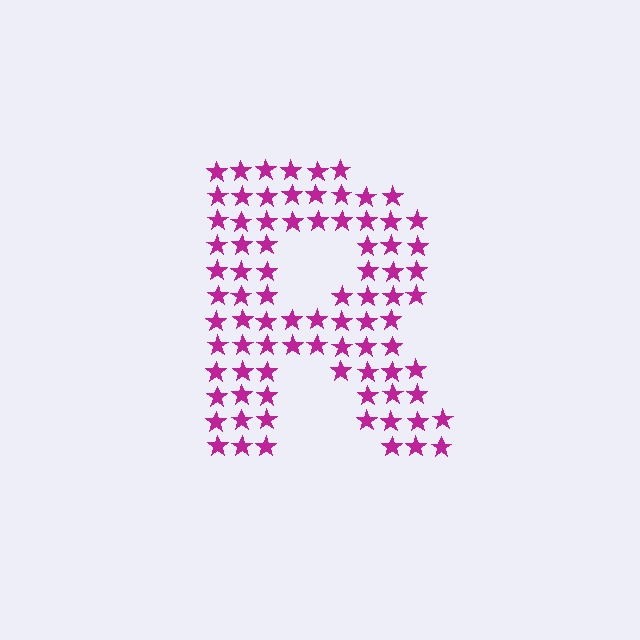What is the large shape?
The large shape is the letter R.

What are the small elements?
The small elements are stars.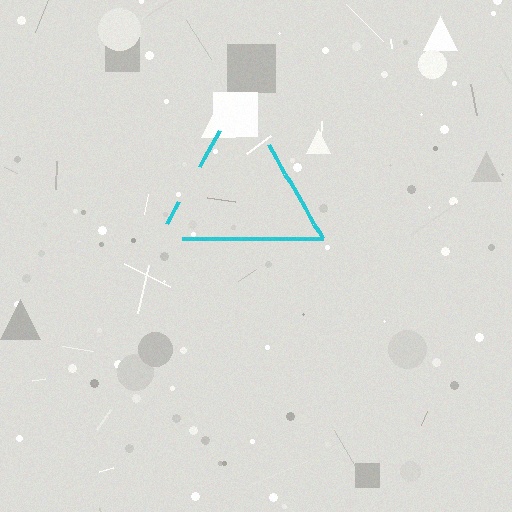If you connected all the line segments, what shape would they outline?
They would outline a triangle.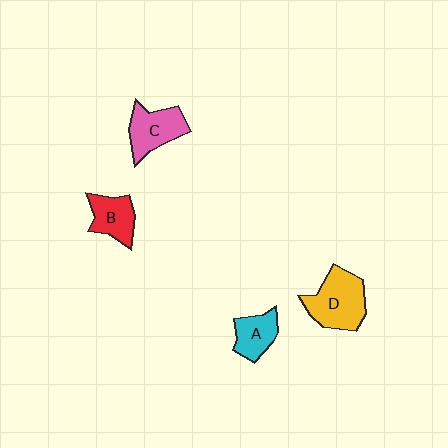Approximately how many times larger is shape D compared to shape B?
Approximately 1.5 times.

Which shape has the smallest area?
Shape A (cyan).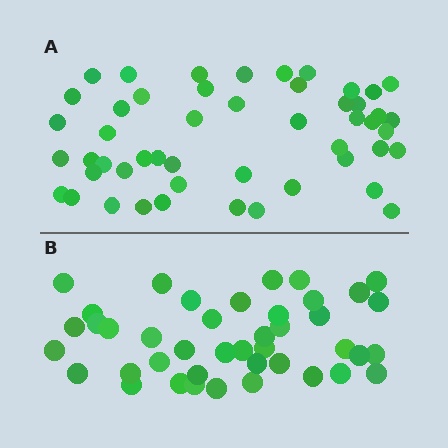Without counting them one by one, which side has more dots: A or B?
Region A (the top region) has more dots.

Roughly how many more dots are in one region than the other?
Region A has roughly 8 or so more dots than region B.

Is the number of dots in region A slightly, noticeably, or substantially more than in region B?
Region A has only slightly more — the two regions are fairly close. The ratio is roughly 1.2 to 1.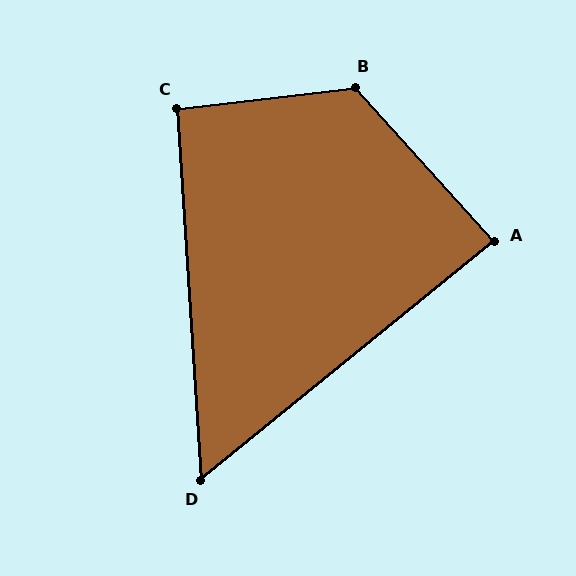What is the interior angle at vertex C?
Approximately 93 degrees (approximately right).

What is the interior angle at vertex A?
Approximately 87 degrees (approximately right).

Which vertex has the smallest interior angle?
D, at approximately 55 degrees.